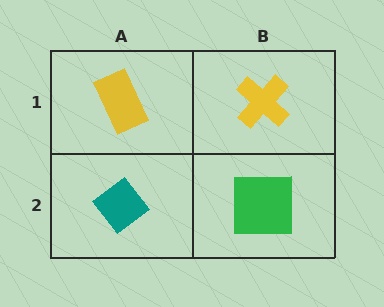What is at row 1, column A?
A yellow rectangle.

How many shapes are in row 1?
2 shapes.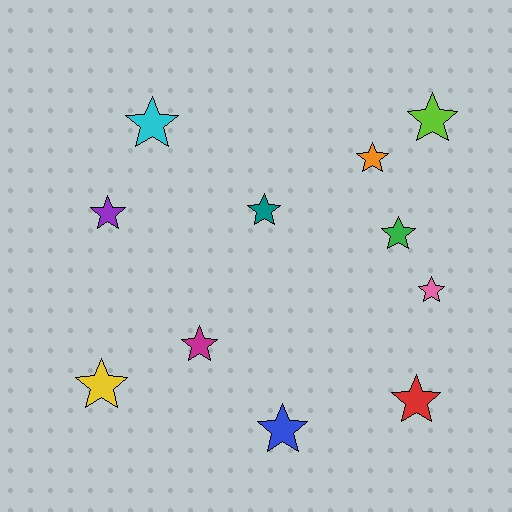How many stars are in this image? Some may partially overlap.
There are 11 stars.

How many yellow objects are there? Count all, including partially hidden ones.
There is 1 yellow object.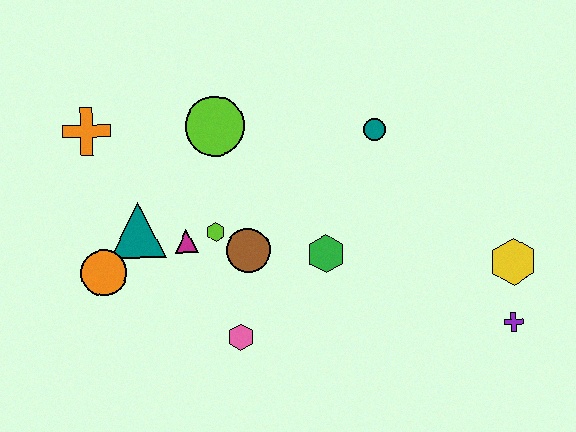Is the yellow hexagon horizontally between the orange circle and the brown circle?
No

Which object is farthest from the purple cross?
The orange cross is farthest from the purple cross.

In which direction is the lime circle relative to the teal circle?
The lime circle is to the left of the teal circle.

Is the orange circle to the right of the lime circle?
No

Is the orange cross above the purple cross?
Yes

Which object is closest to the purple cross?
The yellow hexagon is closest to the purple cross.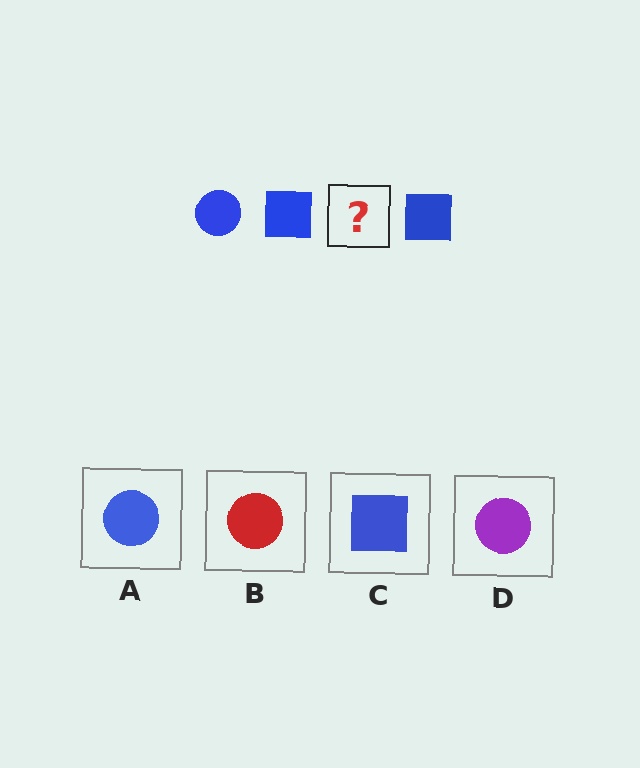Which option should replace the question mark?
Option A.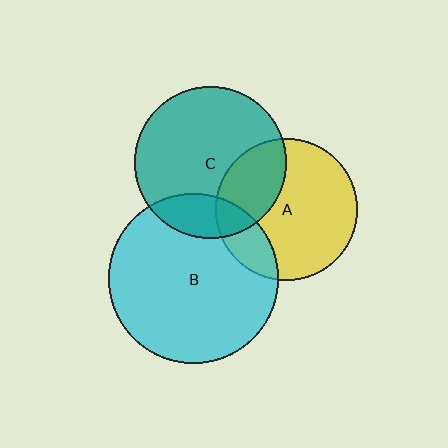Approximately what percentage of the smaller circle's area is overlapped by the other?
Approximately 30%.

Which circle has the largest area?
Circle B (cyan).